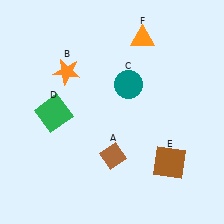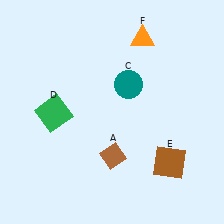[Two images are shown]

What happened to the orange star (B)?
The orange star (B) was removed in Image 2. It was in the top-left area of Image 1.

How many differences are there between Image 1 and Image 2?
There is 1 difference between the two images.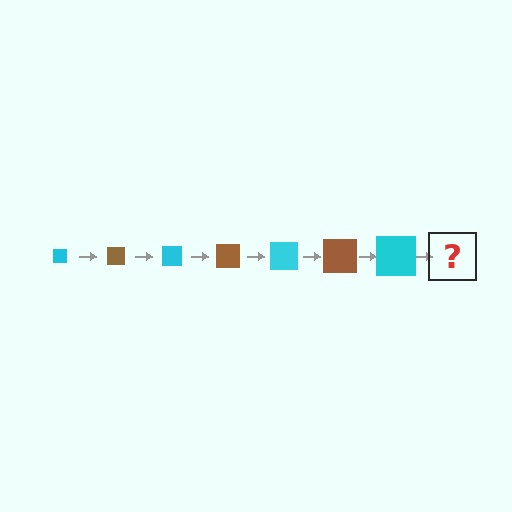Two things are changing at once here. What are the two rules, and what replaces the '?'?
The two rules are that the square grows larger each step and the color cycles through cyan and brown. The '?' should be a brown square, larger than the previous one.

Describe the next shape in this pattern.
It should be a brown square, larger than the previous one.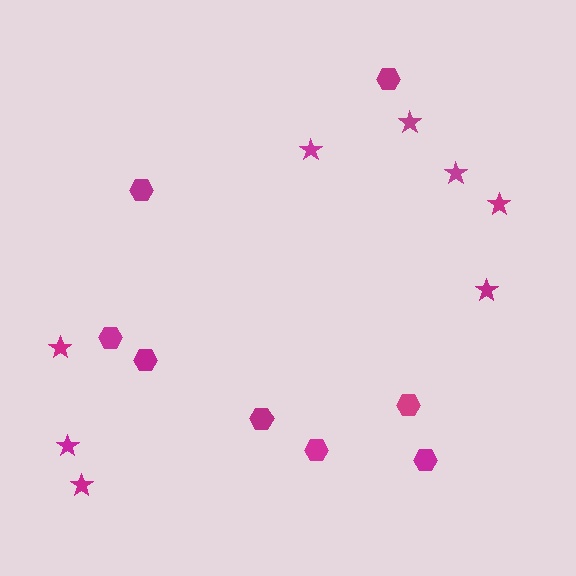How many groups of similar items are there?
There are 2 groups: one group of stars (8) and one group of hexagons (8).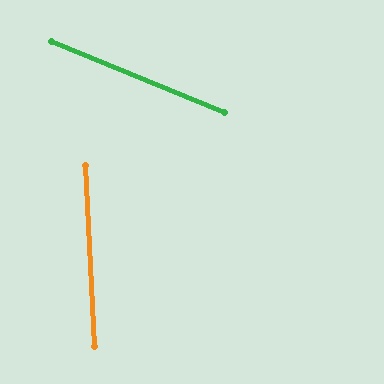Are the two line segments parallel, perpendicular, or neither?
Neither parallel nor perpendicular — they differ by about 65°.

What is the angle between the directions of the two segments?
Approximately 65 degrees.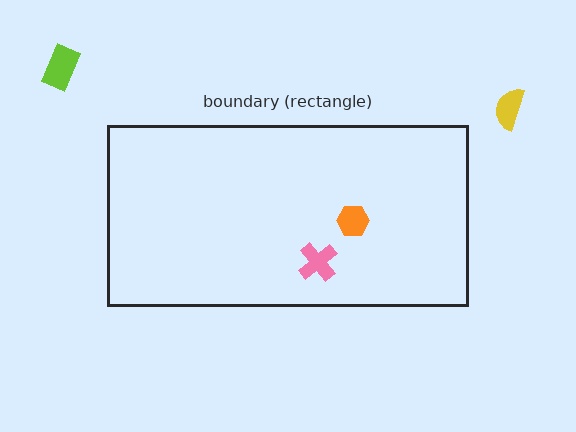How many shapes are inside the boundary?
2 inside, 2 outside.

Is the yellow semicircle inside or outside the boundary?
Outside.